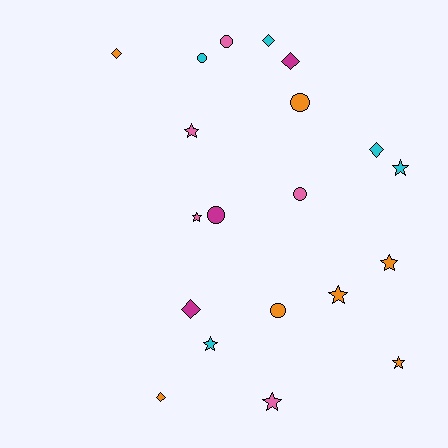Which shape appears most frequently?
Star, with 8 objects.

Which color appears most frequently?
Orange, with 7 objects.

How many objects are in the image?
There are 20 objects.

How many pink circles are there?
There are 2 pink circles.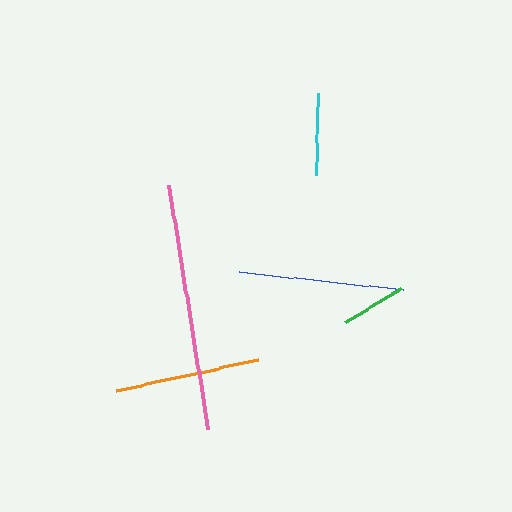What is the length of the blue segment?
The blue segment is approximately 165 pixels long.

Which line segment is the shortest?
The green line is the shortest at approximately 66 pixels.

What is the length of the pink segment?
The pink segment is approximately 247 pixels long.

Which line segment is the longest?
The pink line is the longest at approximately 247 pixels.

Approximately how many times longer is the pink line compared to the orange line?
The pink line is approximately 1.7 times the length of the orange line.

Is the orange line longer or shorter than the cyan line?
The orange line is longer than the cyan line.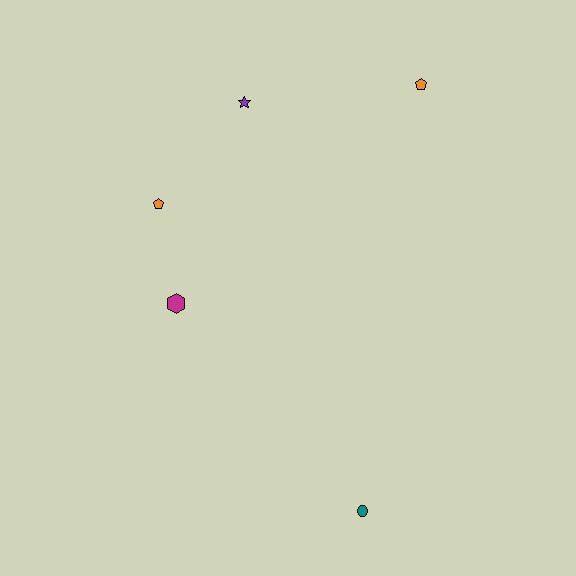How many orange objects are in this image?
There are 2 orange objects.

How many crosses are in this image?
There are no crosses.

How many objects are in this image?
There are 5 objects.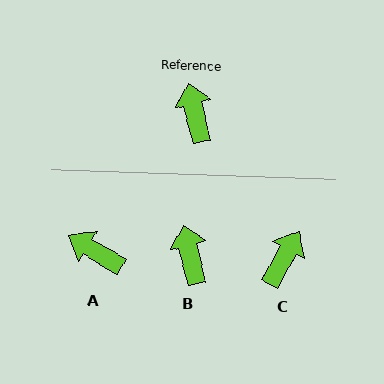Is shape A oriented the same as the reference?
No, it is off by about 46 degrees.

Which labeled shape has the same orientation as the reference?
B.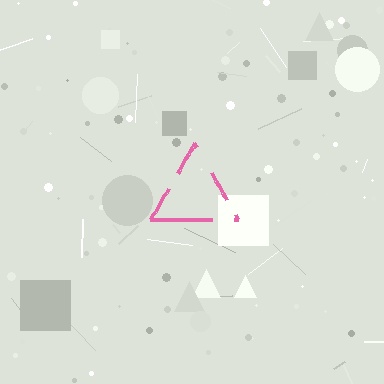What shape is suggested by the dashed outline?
The dashed outline suggests a triangle.